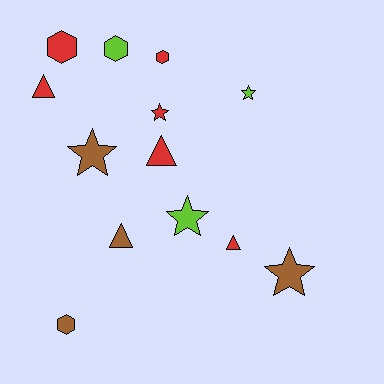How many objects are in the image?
There are 13 objects.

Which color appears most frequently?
Red, with 6 objects.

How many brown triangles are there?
There is 1 brown triangle.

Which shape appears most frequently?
Star, with 5 objects.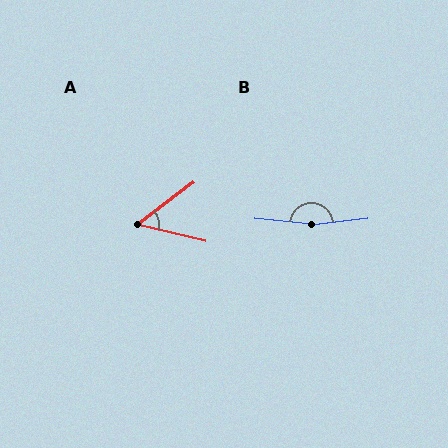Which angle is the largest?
B, at approximately 167 degrees.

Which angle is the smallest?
A, at approximately 50 degrees.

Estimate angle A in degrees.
Approximately 50 degrees.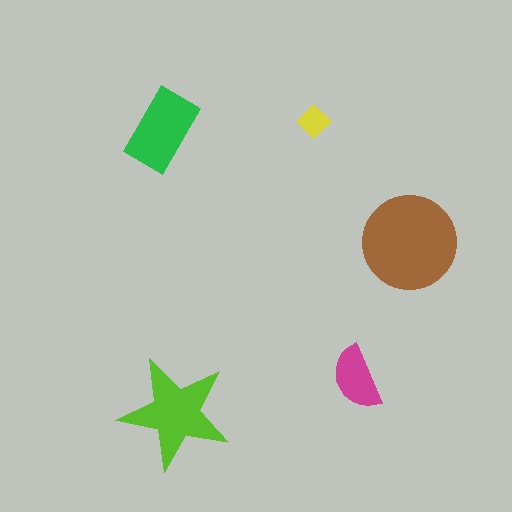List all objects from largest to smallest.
The brown circle, the lime star, the green rectangle, the magenta semicircle, the yellow diamond.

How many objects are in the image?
There are 5 objects in the image.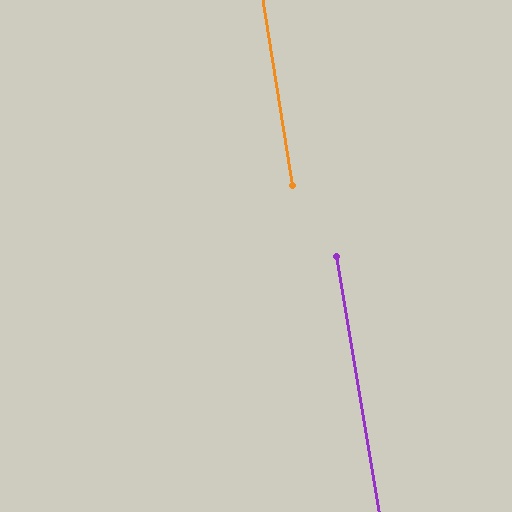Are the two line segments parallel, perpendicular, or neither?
Parallel — their directions differ by only 0.5°.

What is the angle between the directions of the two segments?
Approximately 1 degree.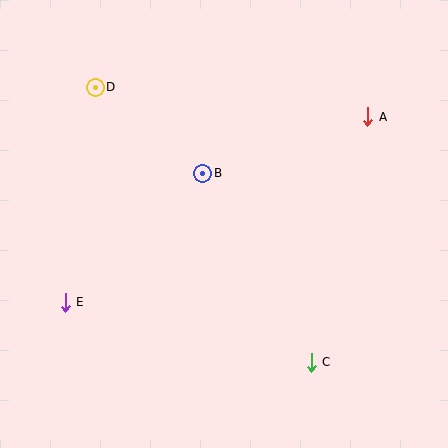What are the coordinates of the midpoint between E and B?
The midpoint between E and B is at (134, 238).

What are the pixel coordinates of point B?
Point B is at (203, 173).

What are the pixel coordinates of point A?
Point A is at (368, 117).